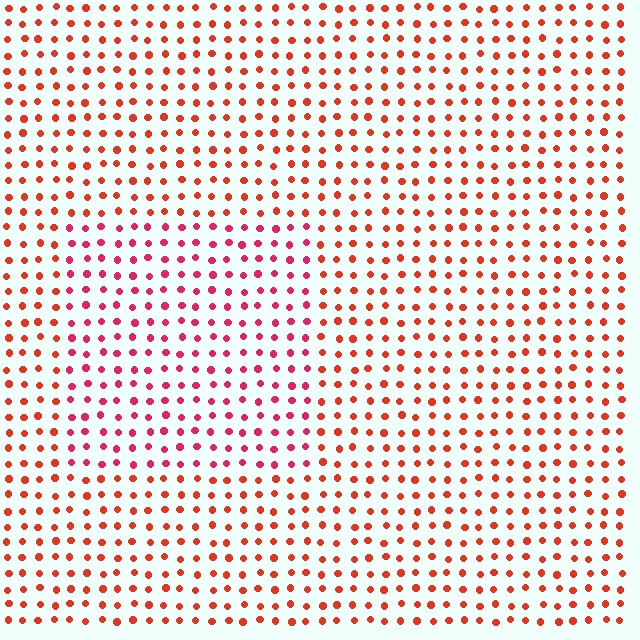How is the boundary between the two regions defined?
The boundary is defined purely by a slight shift in hue (about 28 degrees). Spacing, size, and orientation are identical on both sides.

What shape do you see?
I see a rectangle.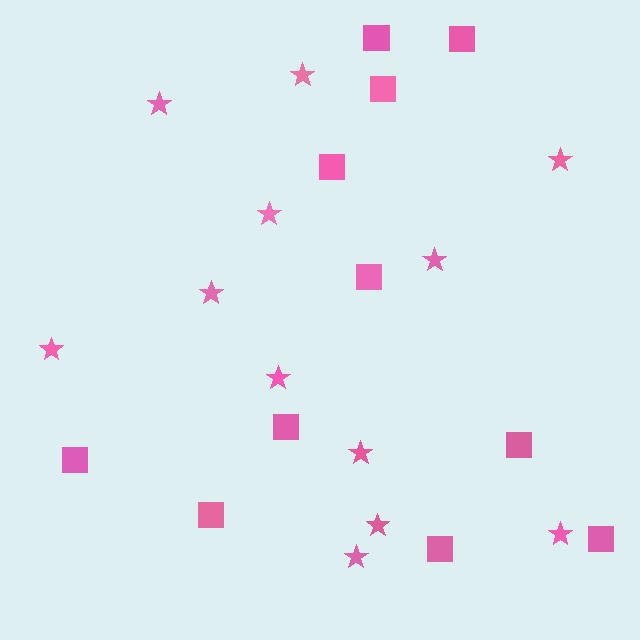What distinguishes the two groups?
There are 2 groups: one group of stars (12) and one group of squares (11).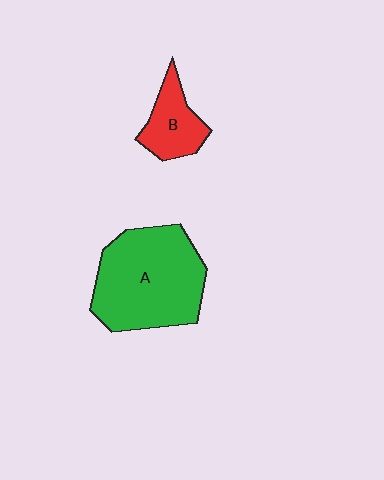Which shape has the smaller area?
Shape B (red).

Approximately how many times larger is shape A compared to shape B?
Approximately 2.7 times.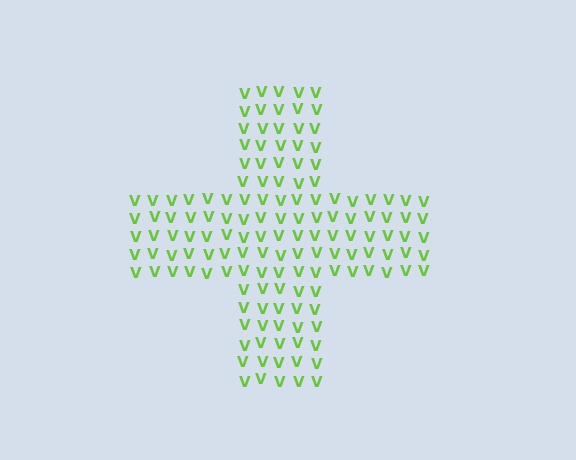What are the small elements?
The small elements are letter V's.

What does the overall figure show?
The overall figure shows a cross.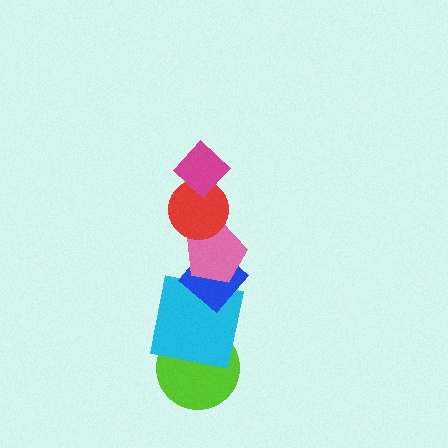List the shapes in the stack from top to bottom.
From top to bottom: the magenta diamond, the red circle, the pink pentagon, the blue diamond, the cyan square, the lime circle.